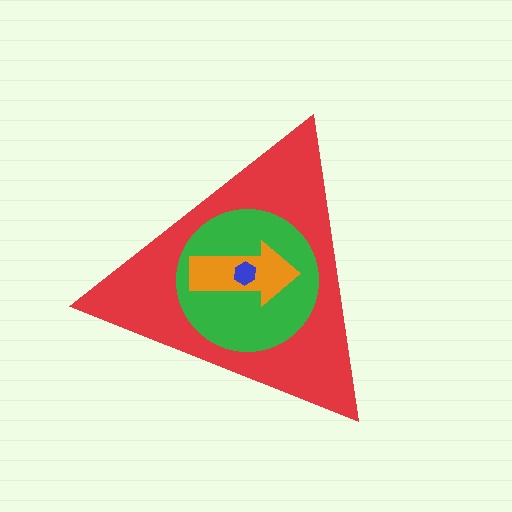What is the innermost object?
The blue hexagon.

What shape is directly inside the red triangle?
The green circle.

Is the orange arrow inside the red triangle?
Yes.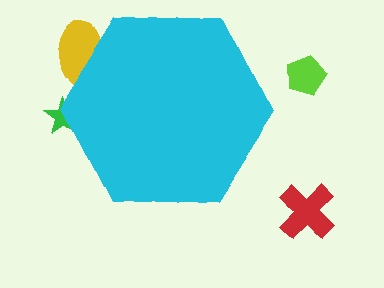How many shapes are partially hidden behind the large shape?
2 shapes are partially hidden.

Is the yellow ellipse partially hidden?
Yes, the yellow ellipse is partially hidden behind the cyan hexagon.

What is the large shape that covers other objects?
A cyan hexagon.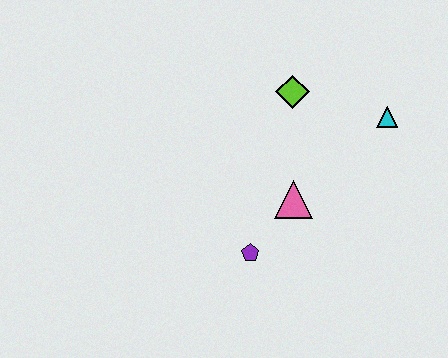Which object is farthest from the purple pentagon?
The cyan triangle is farthest from the purple pentagon.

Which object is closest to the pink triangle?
The purple pentagon is closest to the pink triangle.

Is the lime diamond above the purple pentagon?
Yes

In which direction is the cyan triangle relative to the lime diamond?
The cyan triangle is to the right of the lime diamond.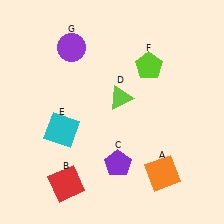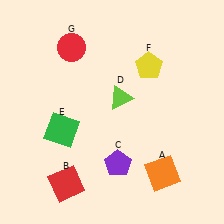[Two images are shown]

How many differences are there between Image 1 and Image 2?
There are 3 differences between the two images.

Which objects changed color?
E changed from cyan to green. F changed from lime to yellow. G changed from purple to red.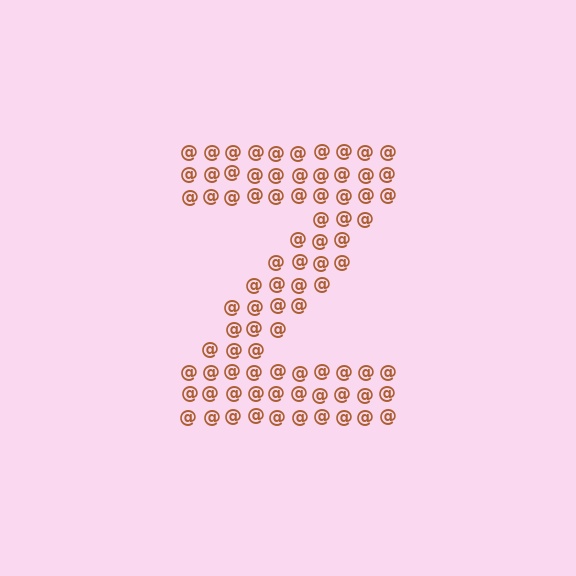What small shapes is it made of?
It is made of small at signs.